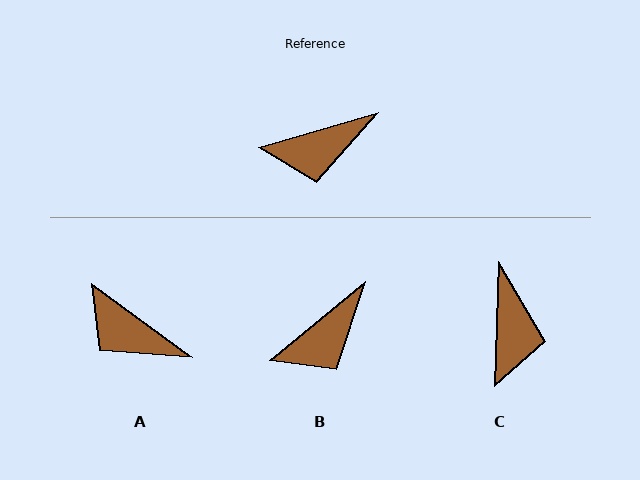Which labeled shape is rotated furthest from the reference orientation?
C, about 72 degrees away.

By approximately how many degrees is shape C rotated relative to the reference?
Approximately 72 degrees counter-clockwise.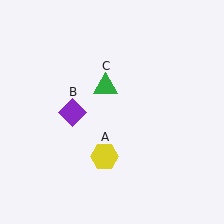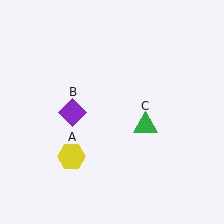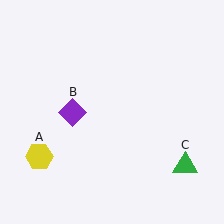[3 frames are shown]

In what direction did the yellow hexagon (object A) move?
The yellow hexagon (object A) moved left.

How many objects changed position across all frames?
2 objects changed position: yellow hexagon (object A), green triangle (object C).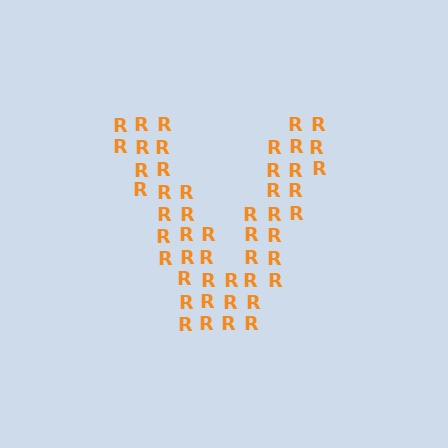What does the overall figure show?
The overall figure shows the letter V.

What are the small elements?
The small elements are letter R's.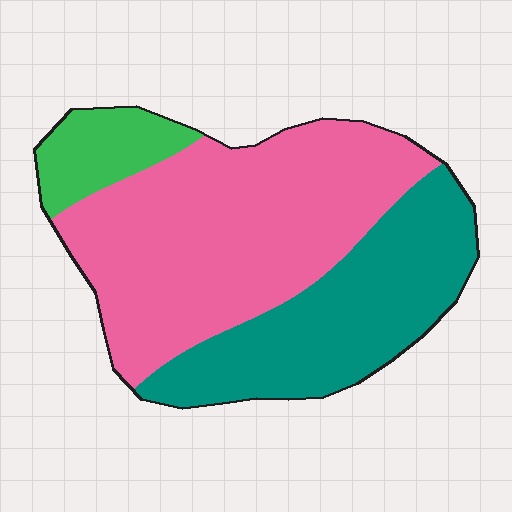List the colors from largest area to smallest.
From largest to smallest: pink, teal, green.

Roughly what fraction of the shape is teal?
Teal takes up between a third and a half of the shape.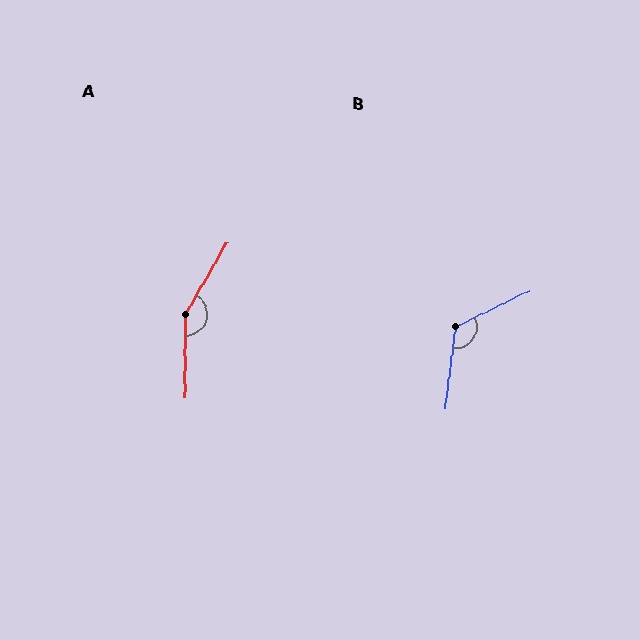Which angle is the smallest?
B, at approximately 123 degrees.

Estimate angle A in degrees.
Approximately 150 degrees.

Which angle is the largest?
A, at approximately 150 degrees.